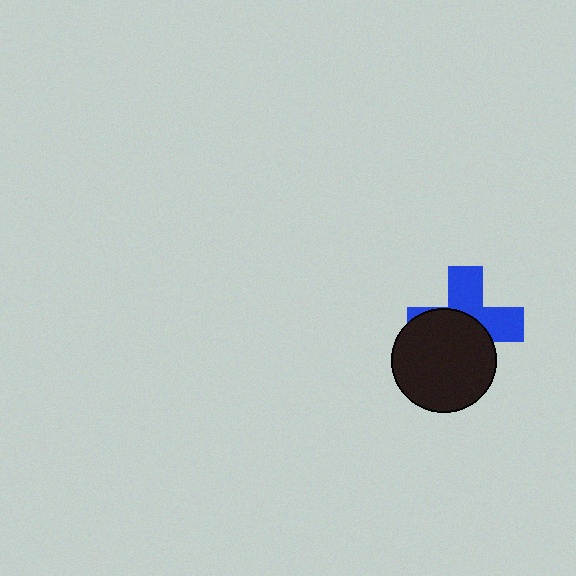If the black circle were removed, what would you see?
You would see the complete blue cross.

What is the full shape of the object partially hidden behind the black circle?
The partially hidden object is a blue cross.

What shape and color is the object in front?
The object in front is a black circle.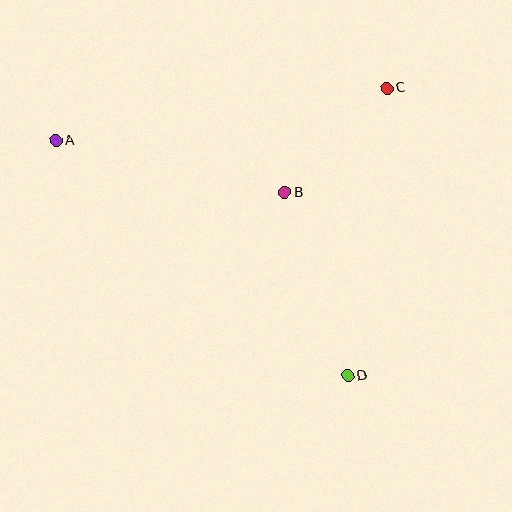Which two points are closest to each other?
Points B and C are closest to each other.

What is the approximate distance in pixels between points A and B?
The distance between A and B is approximately 235 pixels.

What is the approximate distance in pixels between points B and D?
The distance between B and D is approximately 194 pixels.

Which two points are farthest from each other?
Points A and D are farthest from each other.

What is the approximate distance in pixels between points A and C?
The distance between A and C is approximately 335 pixels.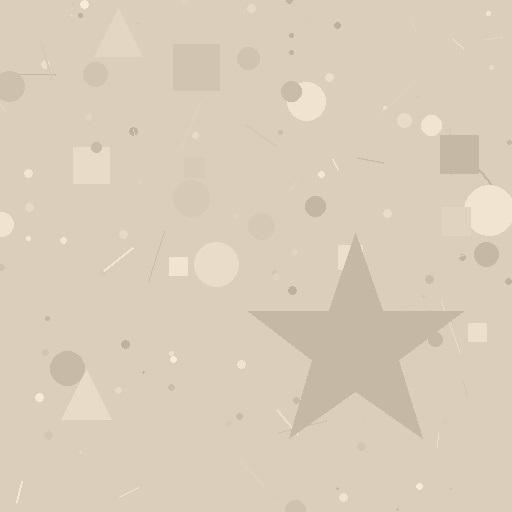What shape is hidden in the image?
A star is hidden in the image.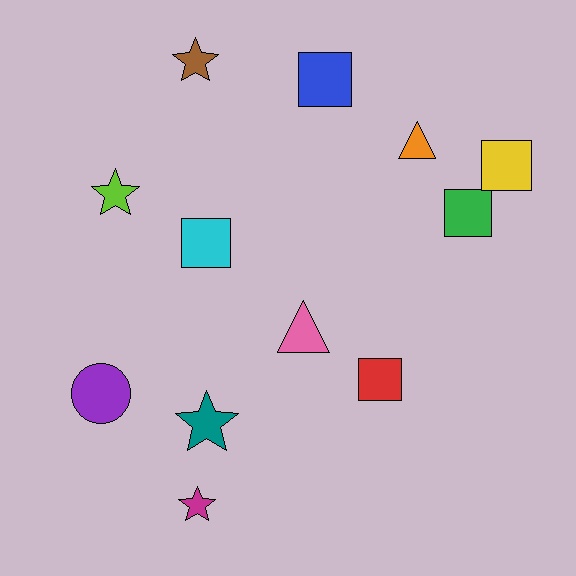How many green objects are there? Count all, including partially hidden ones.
There is 1 green object.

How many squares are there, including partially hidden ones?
There are 5 squares.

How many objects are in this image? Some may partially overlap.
There are 12 objects.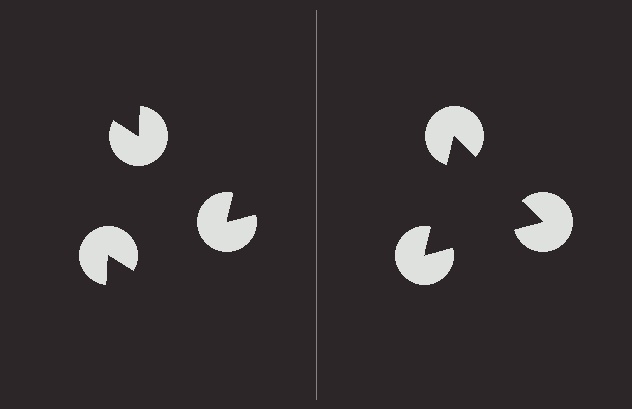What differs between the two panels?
The pac-man discs are positioned identically on both sides; only the wedge orientations differ. On the right they align to a triangle; on the left they are misaligned.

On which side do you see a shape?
An illusory triangle appears on the right side. On the left side the wedge cuts are rotated, so no coherent shape forms.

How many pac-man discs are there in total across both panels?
6 — 3 on each side.